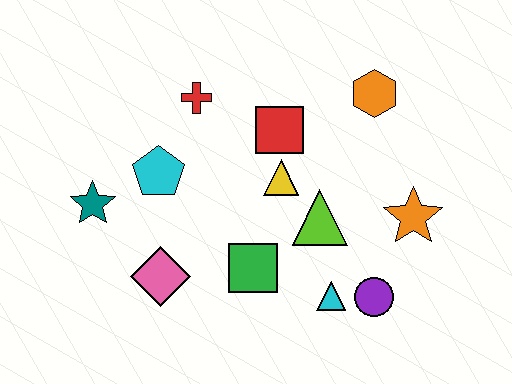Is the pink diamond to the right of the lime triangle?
No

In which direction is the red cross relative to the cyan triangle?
The red cross is above the cyan triangle.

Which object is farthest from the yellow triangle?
The teal star is farthest from the yellow triangle.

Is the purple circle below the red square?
Yes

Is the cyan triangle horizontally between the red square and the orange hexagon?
Yes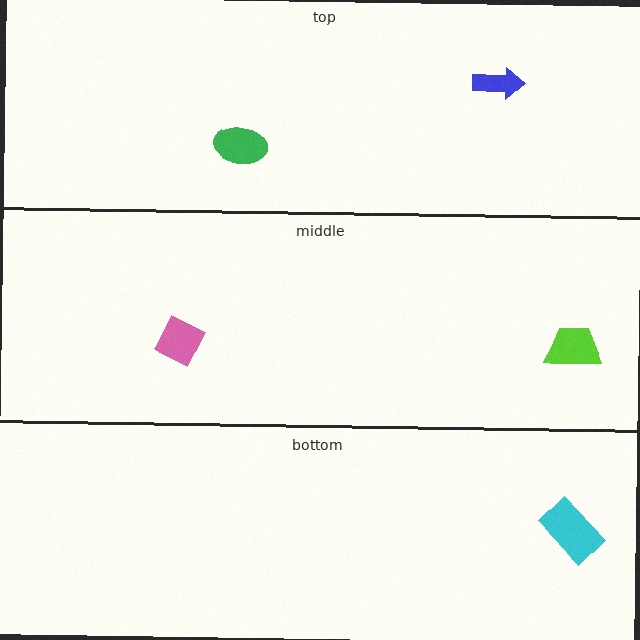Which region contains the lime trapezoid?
The middle region.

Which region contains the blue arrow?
The top region.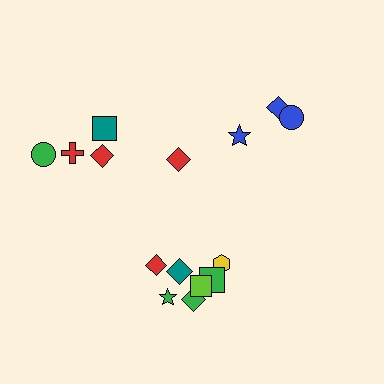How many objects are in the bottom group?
There are 7 objects.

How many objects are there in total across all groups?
There are 15 objects.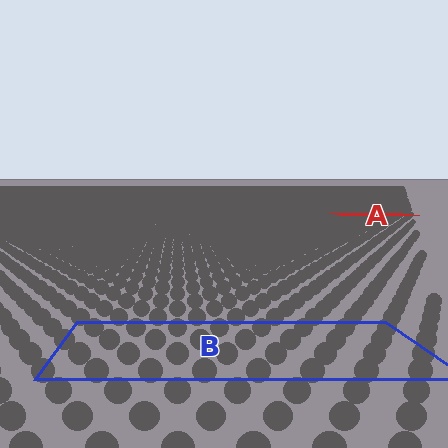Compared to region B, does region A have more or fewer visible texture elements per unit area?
Region A has more texture elements per unit area — they are packed more densely because it is farther away.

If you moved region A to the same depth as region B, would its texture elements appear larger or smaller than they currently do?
They would appear larger. At a closer depth, the same texture elements are projected at a bigger on-screen size.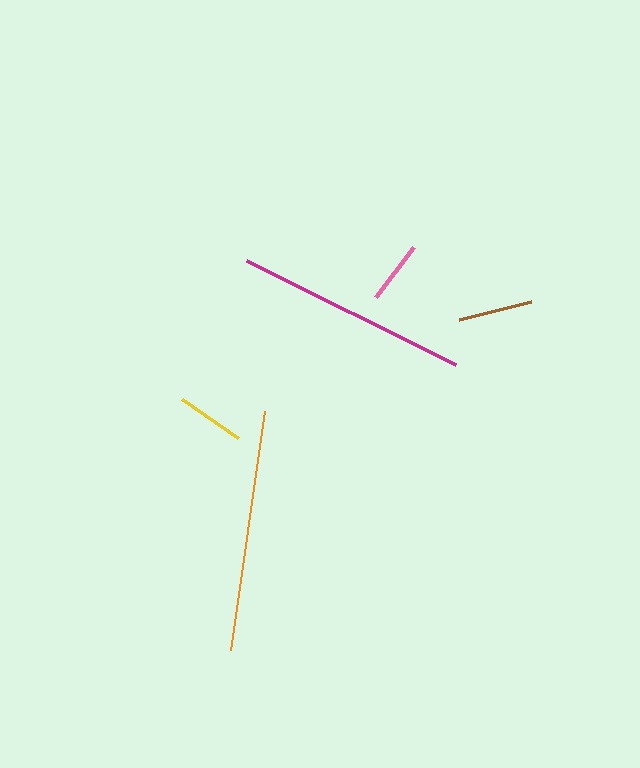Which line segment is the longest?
The orange line is the longest at approximately 241 pixels.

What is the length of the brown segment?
The brown segment is approximately 74 pixels long.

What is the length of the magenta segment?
The magenta segment is approximately 234 pixels long.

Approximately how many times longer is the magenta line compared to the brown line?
The magenta line is approximately 3.2 times the length of the brown line.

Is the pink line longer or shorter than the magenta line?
The magenta line is longer than the pink line.